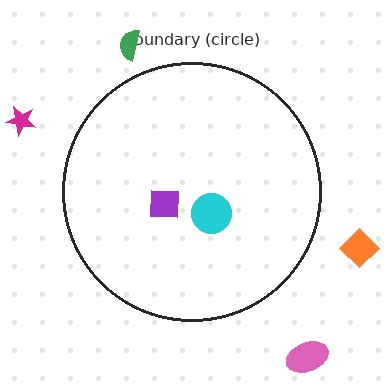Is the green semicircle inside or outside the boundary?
Outside.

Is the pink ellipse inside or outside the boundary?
Outside.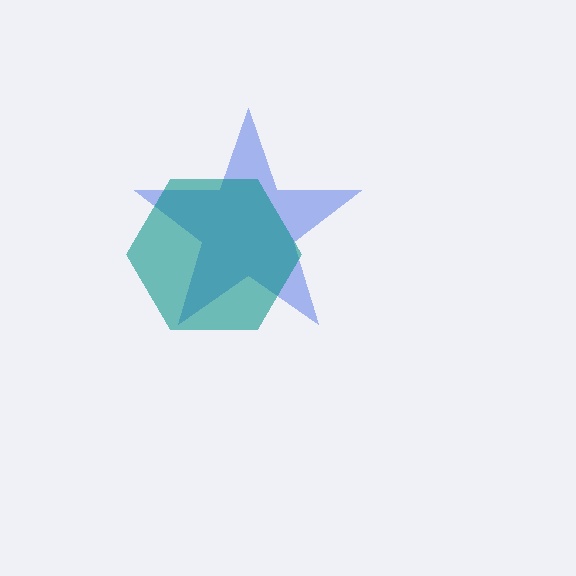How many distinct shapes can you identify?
There are 2 distinct shapes: a blue star, a teal hexagon.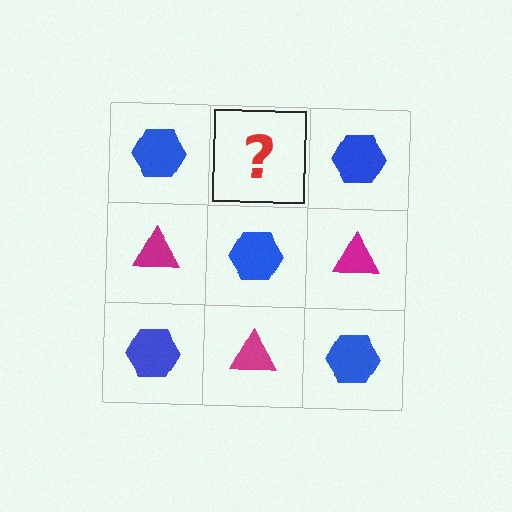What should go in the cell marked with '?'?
The missing cell should contain a magenta triangle.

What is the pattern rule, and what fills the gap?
The rule is that it alternates blue hexagon and magenta triangle in a checkerboard pattern. The gap should be filled with a magenta triangle.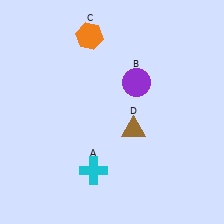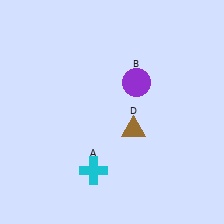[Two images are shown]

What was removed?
The orange hexagon (C) was removed in Image 2.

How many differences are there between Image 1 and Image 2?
There is 1 difference between the two images.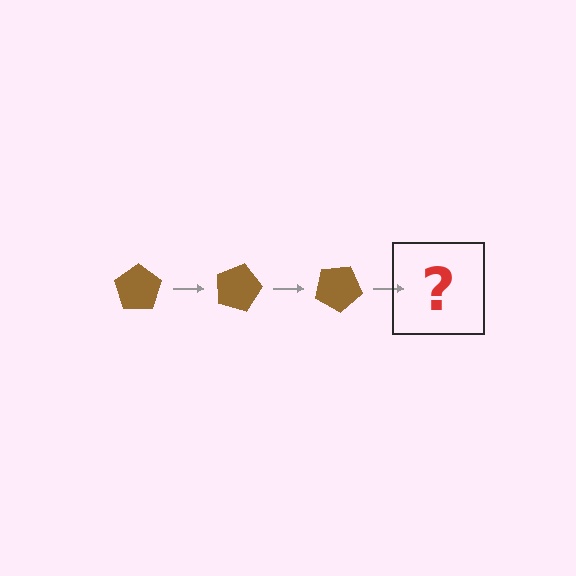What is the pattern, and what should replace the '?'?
The pattern is that the pentagon rotates 15 degrees each step. The '?' should be a brown pentagon rotated 45 degrees.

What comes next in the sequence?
The next element should be a brown pentagon rotated 45 degrees.